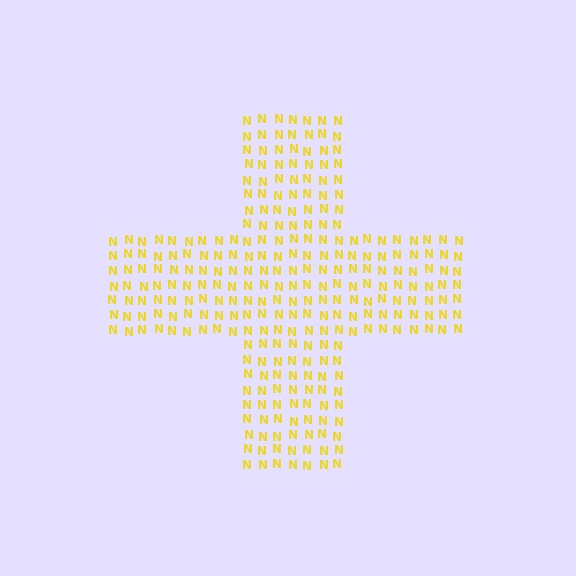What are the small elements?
The small elements are letter N's.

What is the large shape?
The large shape is a cross.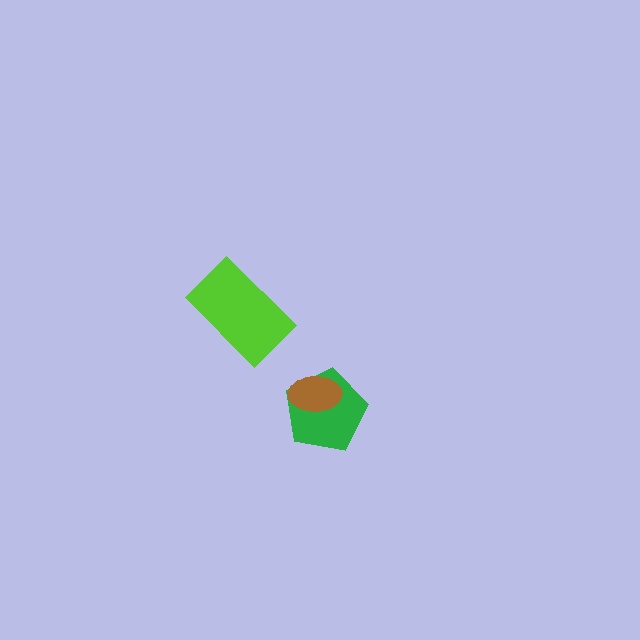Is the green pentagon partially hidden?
Yes, it is partially covered by another shape.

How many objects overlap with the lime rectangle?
0 objects overlap with the lime rectangle.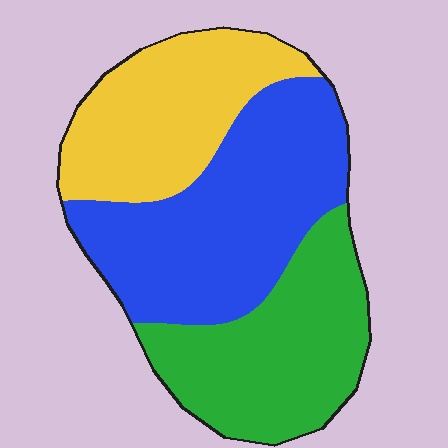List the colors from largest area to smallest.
From largest to smallest: blue, green, yellow.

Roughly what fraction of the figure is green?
Green covers about 30% of the figure.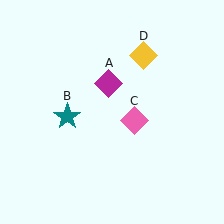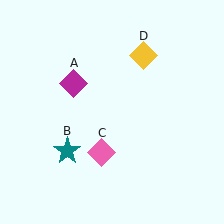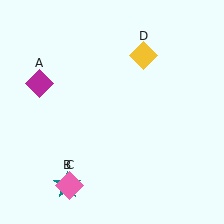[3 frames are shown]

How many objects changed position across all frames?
3 objects changed position: magenta diamond (object A), teal star (object B), pink diamond (object C).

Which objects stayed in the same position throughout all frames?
Yellow diamond (object D) remained stationary.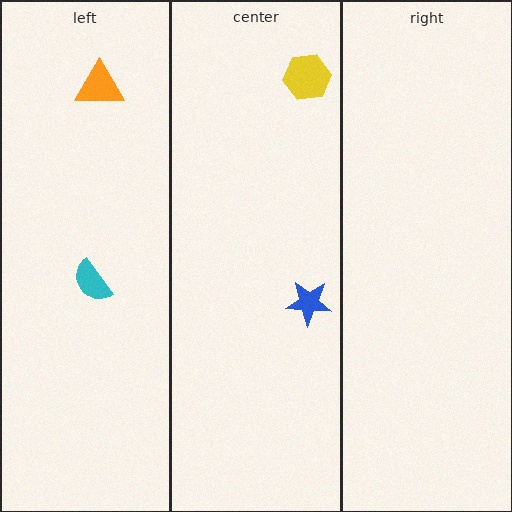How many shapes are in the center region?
2.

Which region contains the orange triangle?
The left region.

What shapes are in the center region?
The yellow hexagon, the blue star.